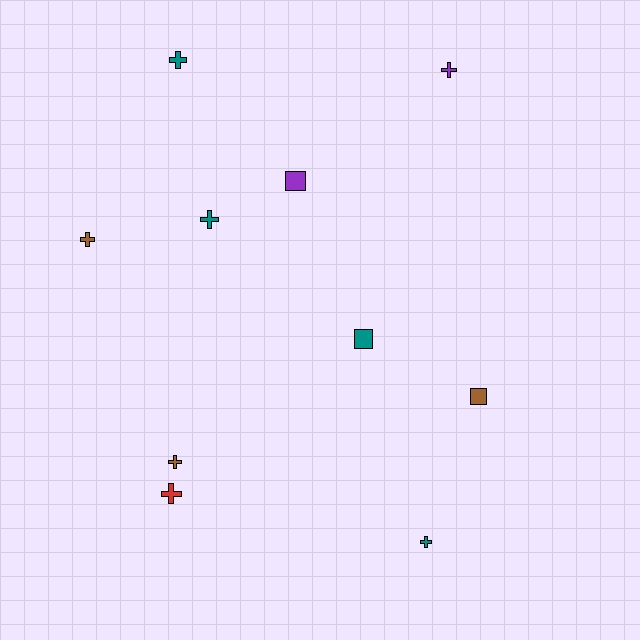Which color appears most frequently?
Teal, with 4 objects.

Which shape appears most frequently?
Cross, with 7 objects.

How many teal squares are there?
There is 1 teal square.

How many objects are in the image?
There are 10 objects.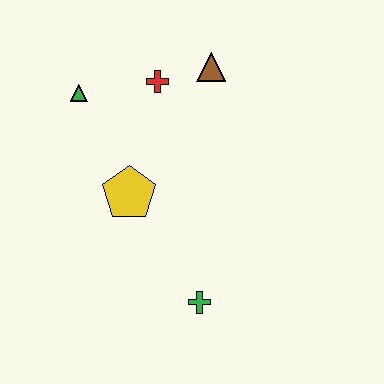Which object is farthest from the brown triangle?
The green cross is farthest from the brown triangle.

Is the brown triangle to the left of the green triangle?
No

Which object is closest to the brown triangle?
The red cross is closest to the brown triangle.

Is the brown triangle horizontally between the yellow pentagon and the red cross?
No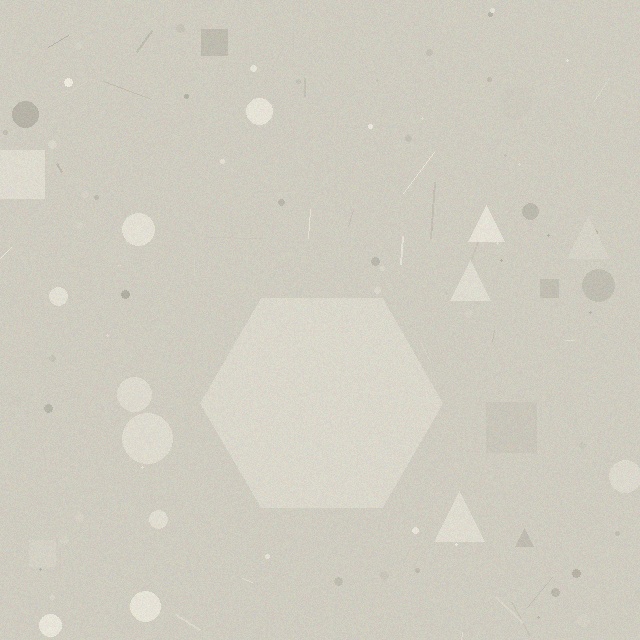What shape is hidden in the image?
A hexagon is hidden in the image.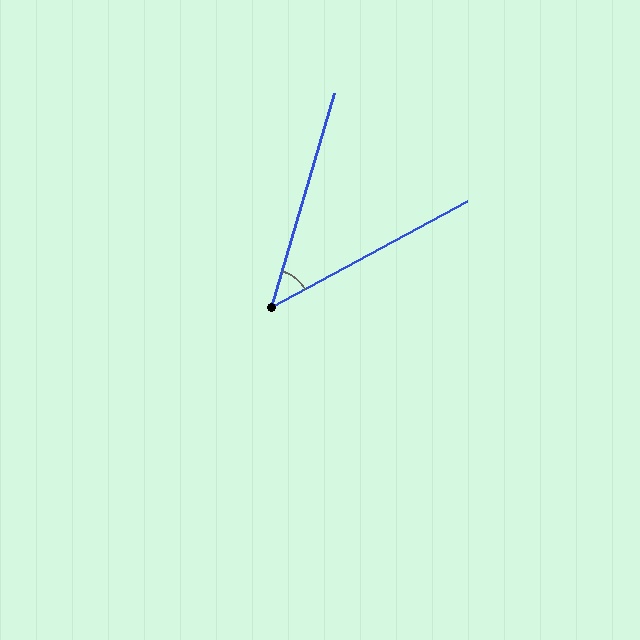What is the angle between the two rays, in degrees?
Approximately 45 degrees.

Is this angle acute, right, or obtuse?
It is acute.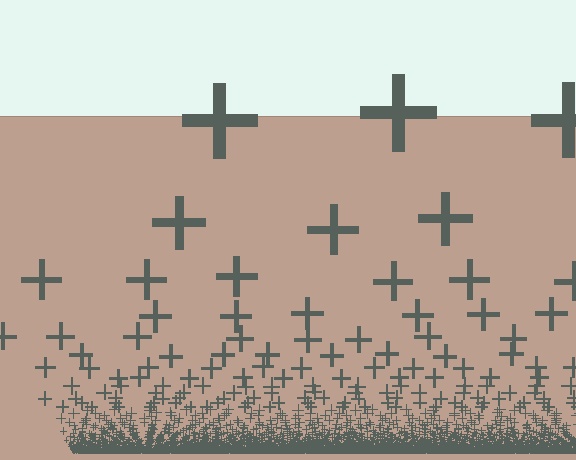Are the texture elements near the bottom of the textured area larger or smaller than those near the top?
Smaller. The gradient is inverted — elements near the bottom are smaller and denser.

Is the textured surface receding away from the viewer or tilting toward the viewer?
The surface appears to tilt toward the viewer. Texture elements get larger and sparser toward the top.